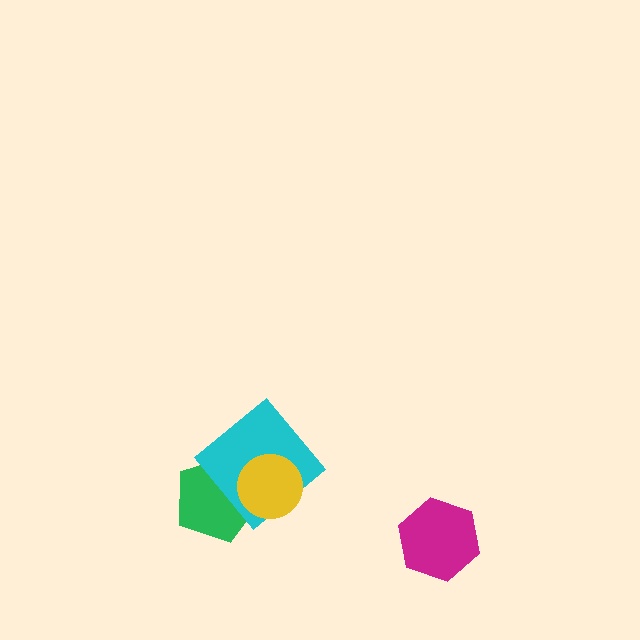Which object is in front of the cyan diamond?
The yellow circle is in front of the cyan diamond.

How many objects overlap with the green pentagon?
2 objects overlap with the green pentagon.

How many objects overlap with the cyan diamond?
2 objects overlap with the cyan diamond.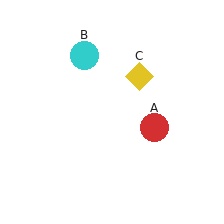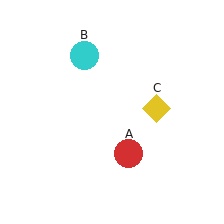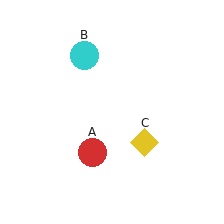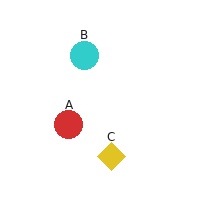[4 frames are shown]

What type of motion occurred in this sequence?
The red circle (object A), yellow diamond (object C) rotated clockwise around the center of the scene.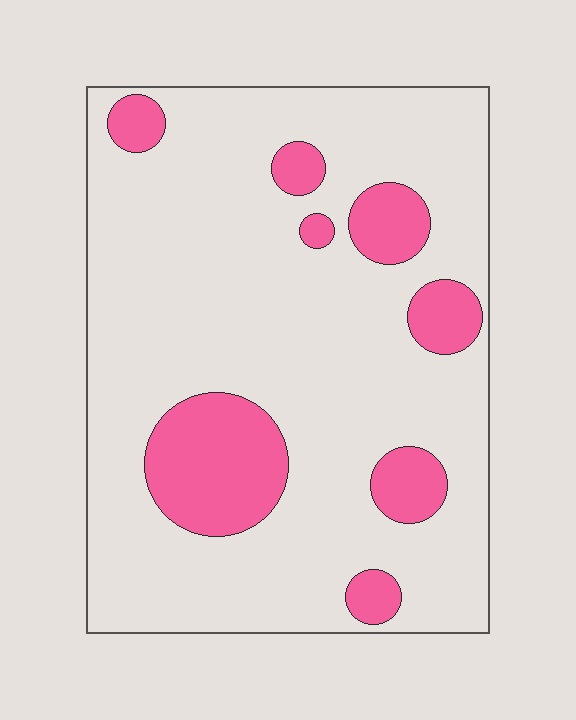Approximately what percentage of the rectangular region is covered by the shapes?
Approximately 20%.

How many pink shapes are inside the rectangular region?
8.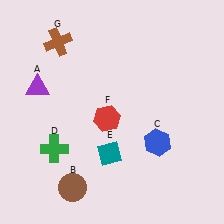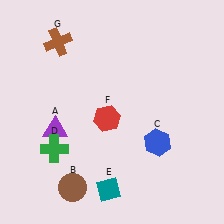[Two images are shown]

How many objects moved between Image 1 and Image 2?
2 objects moved between the two images.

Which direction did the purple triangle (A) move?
The purple triangle (A) moved down.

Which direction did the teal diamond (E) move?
The teal diamond (E) moved down.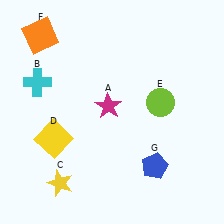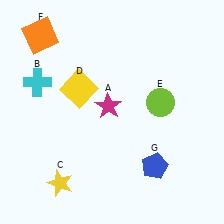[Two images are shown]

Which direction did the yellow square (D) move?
The yellow square (D) moved up.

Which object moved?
The yellow square (D) moved up.